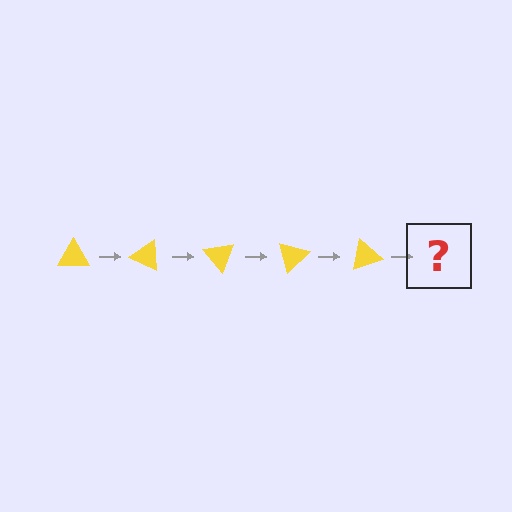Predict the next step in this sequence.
The next step is a yellow triangle rotated 125 degrees.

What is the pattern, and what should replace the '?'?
The pattern is that the triangle rotates 25 degrees each step. The '?' should be a yellow triangle rotated 125 degrees.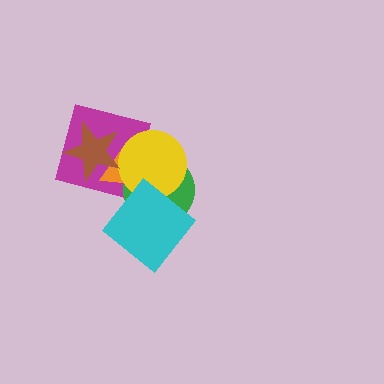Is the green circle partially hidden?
Yes, it is partially covered by another shape.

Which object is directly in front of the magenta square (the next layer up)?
The orange triangle is directly in front of the magenta square.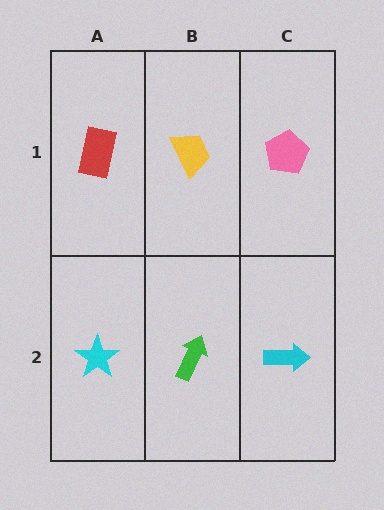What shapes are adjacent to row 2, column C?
A pink pentagon (row 1, column C), a green arrow (row 2, column B).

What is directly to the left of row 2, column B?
A cyan star.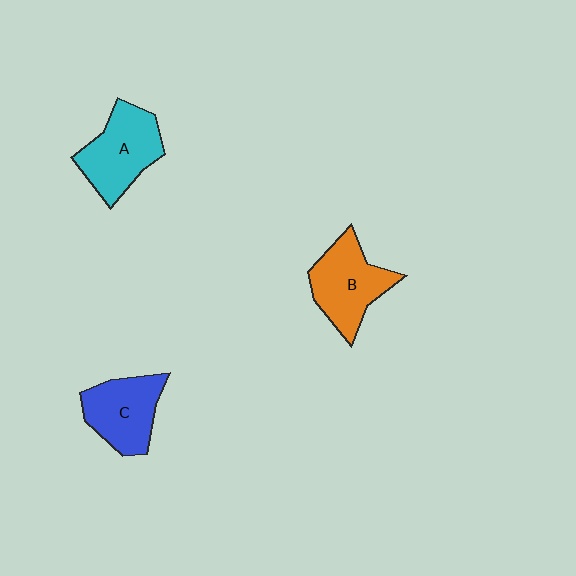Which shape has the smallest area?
Shape C (blue).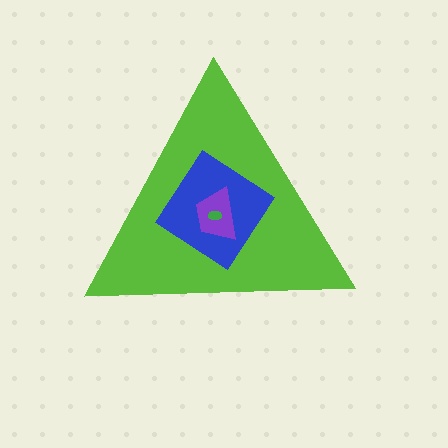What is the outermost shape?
The lime triangle.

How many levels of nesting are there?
4.